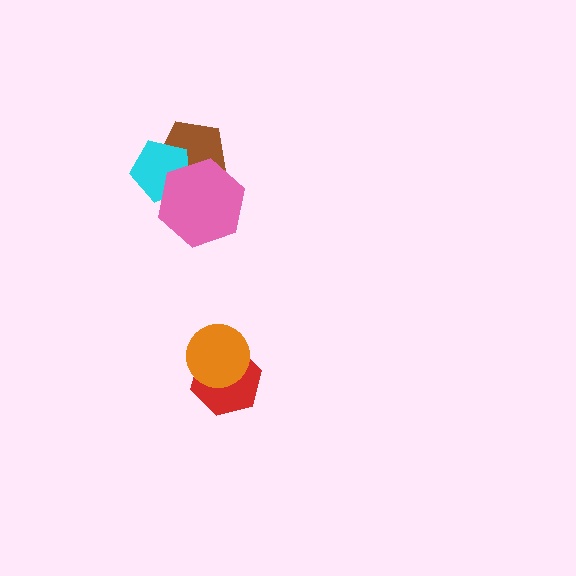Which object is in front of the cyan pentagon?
The pink hexagon is in front of the cyan pentagon.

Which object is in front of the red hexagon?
The orange circle is in front of the red hexagon.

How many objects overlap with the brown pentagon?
2 objects overlap with the brown pentagon.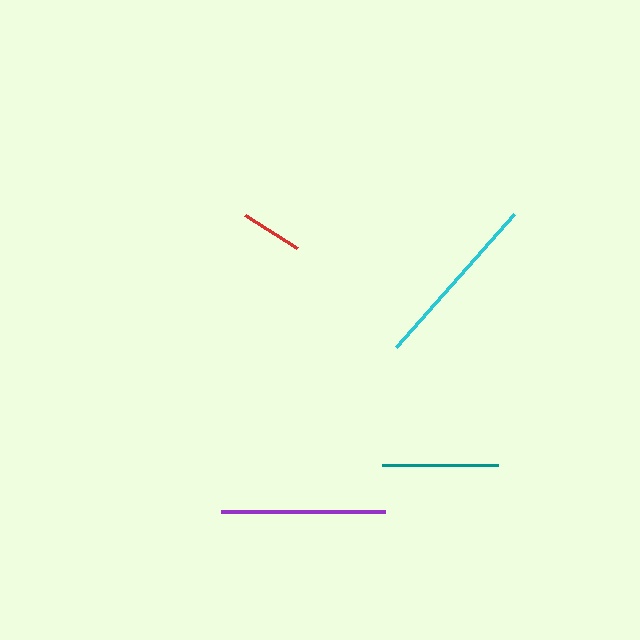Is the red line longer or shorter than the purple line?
The purple line is longer than the red line.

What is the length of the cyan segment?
The cyan segment is approximately 178 pixels long.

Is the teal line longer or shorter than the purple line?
The purple line is longer than the teal line.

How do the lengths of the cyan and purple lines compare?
The cyan and purple lines are approximately the same length.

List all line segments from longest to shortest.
From longest to shortest: cyan, purple, teal, red.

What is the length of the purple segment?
The purple segment is approximately 164 pixels long.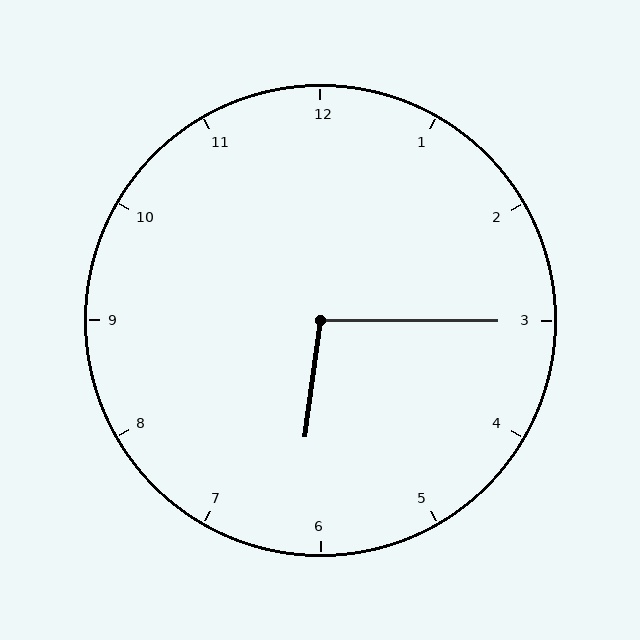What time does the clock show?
6:15.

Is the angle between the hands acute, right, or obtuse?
It is obtuse.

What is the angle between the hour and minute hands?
Approximately 98 degrees.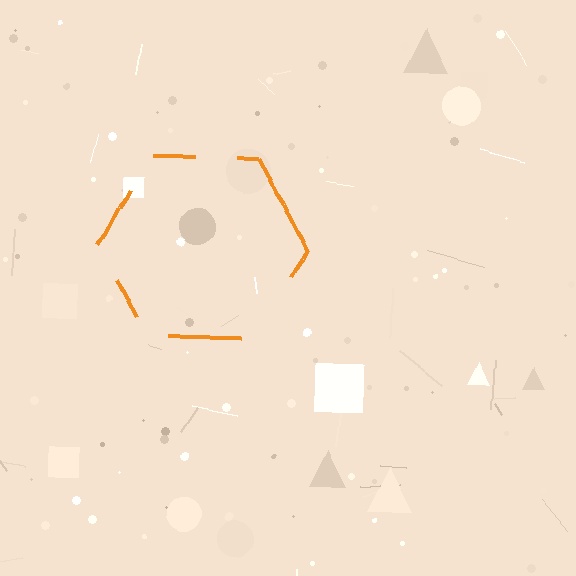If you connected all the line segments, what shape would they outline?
They would outline a hexagon.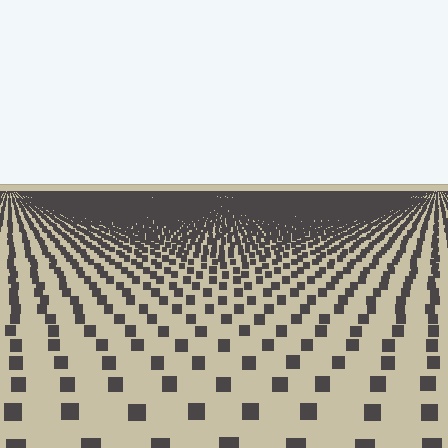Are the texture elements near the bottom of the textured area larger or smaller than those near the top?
Larger. Near the bottom, elements are closer to the viewer and appear at a bigger on-screen size.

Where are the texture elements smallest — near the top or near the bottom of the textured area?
Near the top.